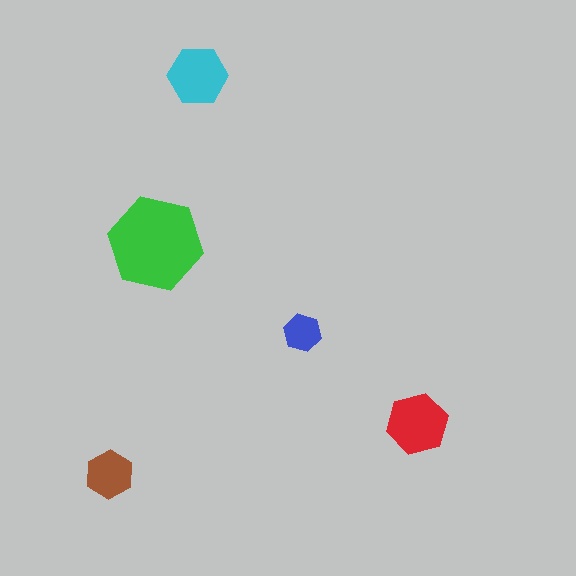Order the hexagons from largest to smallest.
the green one, the red one, the cyan one, the brown one, the blue one.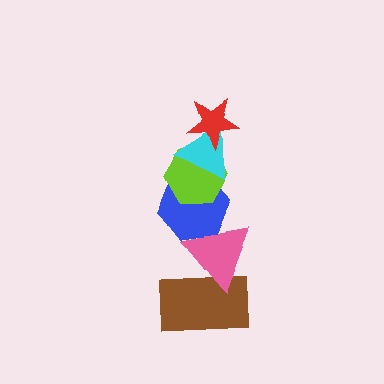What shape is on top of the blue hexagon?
The lime hexagon is on top of the blue hexagon.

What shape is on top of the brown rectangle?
The pink triangle is on top of the brown rectangle.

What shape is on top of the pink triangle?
The blue hexagon is on top of the pink triangle.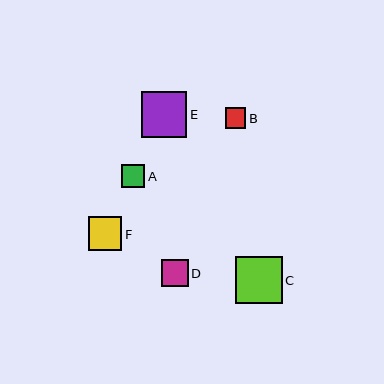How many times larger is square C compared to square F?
Square C is approximately 1.4 times the size of square F.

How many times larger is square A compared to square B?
Square A is approximately 1.1 times the size of square B.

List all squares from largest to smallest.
From largest to smallest: C, E, F, D, A, B.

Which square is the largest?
Square C is the largest with a size of approximately 47 pixels.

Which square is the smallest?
Square B is the smallest with a size of approximately 20 pixels.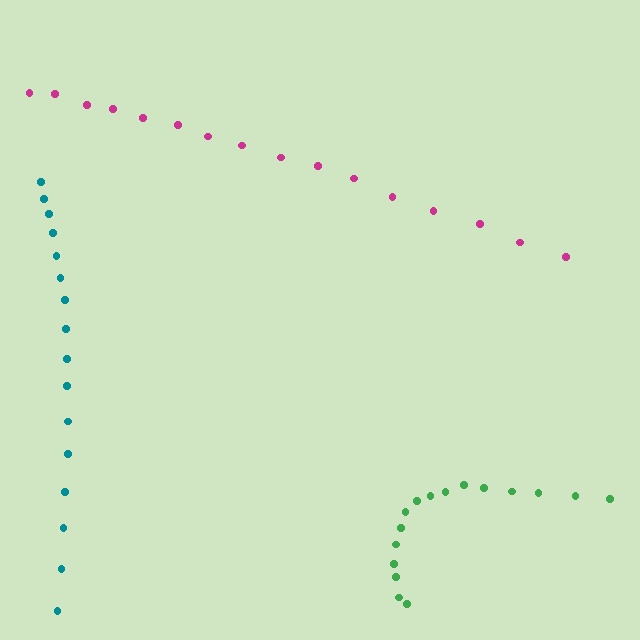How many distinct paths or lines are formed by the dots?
There are 3 distinct paths.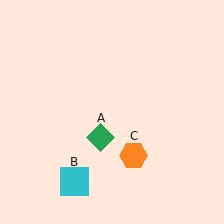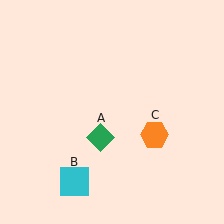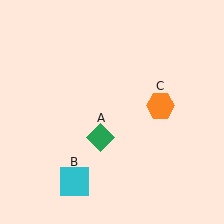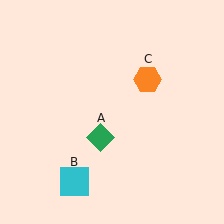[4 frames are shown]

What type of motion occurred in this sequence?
The orange hexagon (object C) rotated counterclockwise around the center of the scene.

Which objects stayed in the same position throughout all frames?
Green diamond (object A) and cyan square (object B) remained stationary.